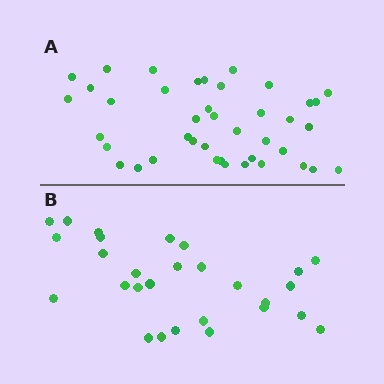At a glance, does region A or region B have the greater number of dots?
Region A (the top region) has more dots.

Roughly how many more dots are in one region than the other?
Region A has approximately 15 more dots than region B.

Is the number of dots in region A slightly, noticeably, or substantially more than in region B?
Region A has substantially more. The ratio is roughly 1.5 to 1.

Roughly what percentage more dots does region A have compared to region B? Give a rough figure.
About 45% more.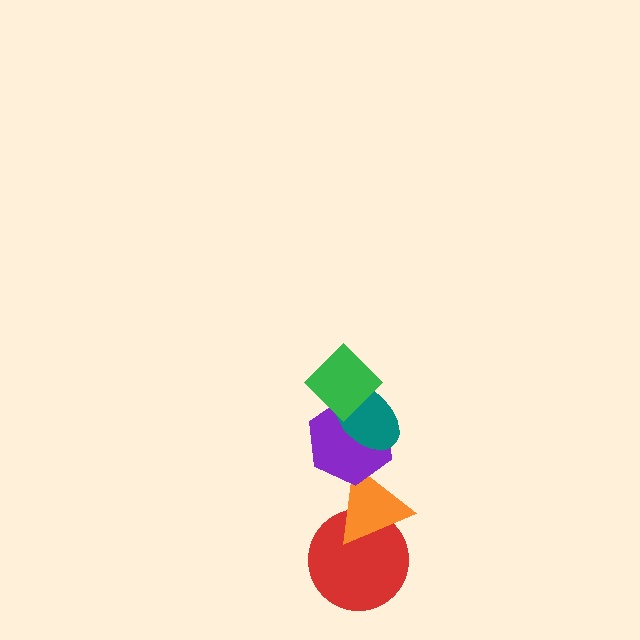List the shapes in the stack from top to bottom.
From top to bottom: the green diamond, the teal ellipse, the purple hexagon, the orange triangle, the red circle.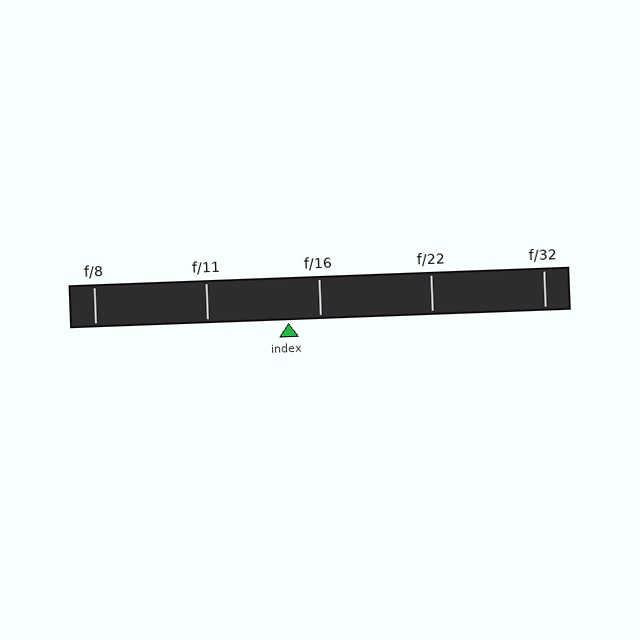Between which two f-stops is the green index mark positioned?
The index mark is between f/11 and f/16.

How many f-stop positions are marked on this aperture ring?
There are 5 f-stop positions marked.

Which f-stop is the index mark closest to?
The index mark is closest to f/16.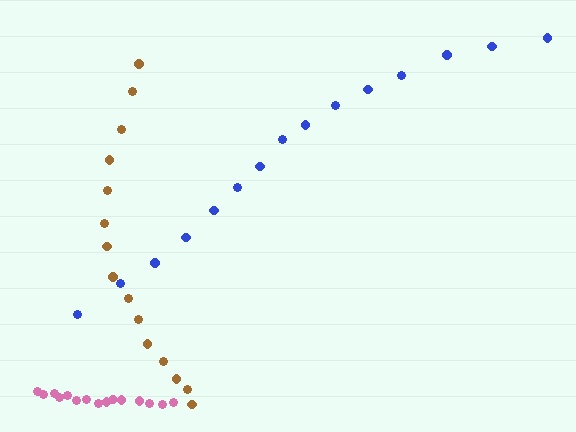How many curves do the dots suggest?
There are 3 distinct paths.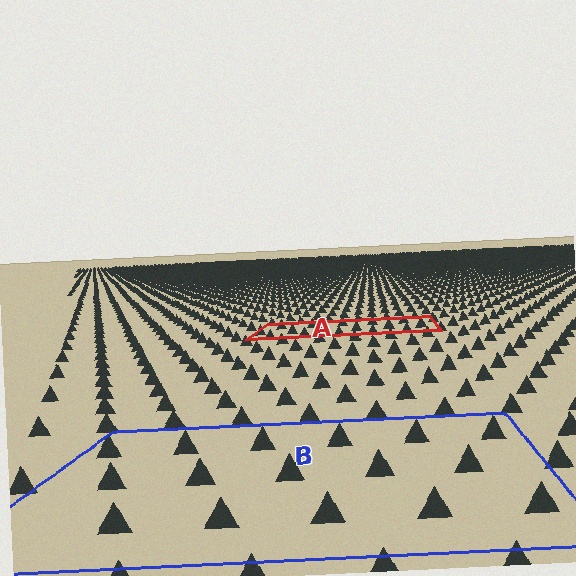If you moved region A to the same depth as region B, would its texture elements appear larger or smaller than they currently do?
They would appear larger. At a closer depth, the same texture elements are projected at a bigger on-screen size.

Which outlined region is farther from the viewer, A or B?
Region A is farther from the viewer — the texture elements inside it appear smaller and more densely packed.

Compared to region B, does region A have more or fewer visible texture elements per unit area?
Region A has more texture elements per unit area — they are packed more densely because it is farther away.